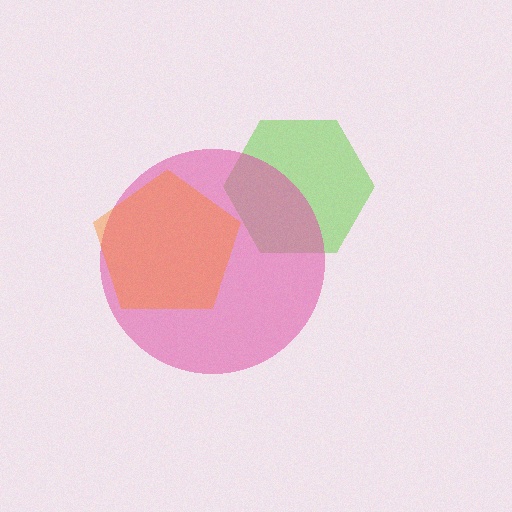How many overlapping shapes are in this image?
There are 3 overlapping shapes in the image.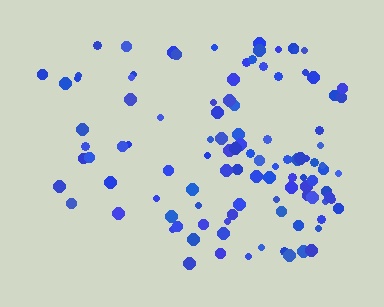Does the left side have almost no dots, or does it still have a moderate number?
Still a moderate number, just noticeably fewer than the right.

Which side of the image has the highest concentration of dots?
The right.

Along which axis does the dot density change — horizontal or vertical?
Horizontal.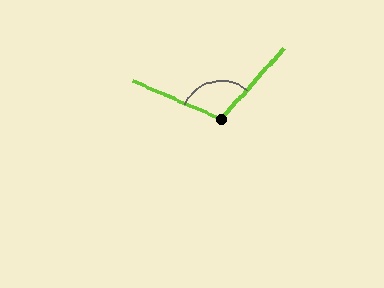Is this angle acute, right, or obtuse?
It is obtuse.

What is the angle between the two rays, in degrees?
Approximately 108 degrees.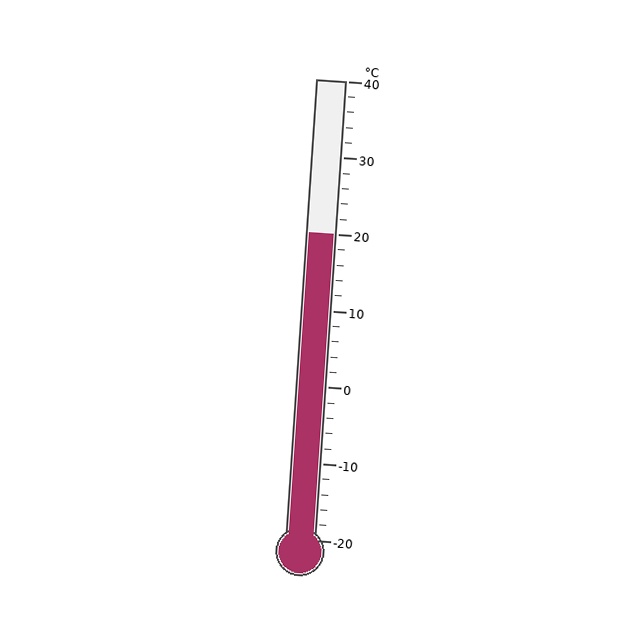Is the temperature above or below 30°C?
The temperature is below 30°C.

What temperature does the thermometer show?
The thermometer shows approximately 20°C.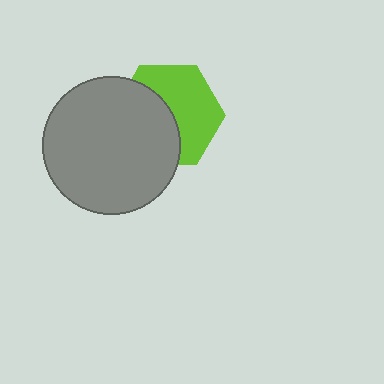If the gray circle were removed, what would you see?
You would see the complete lime hexagon.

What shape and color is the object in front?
The object in front is a gray circle.